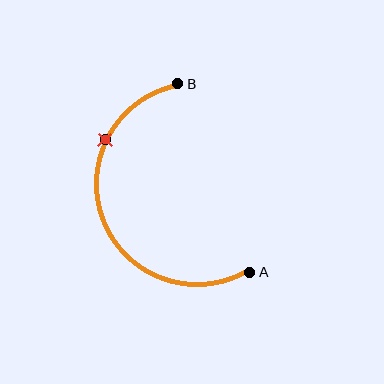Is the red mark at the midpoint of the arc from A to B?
No. The red mark lies on the arc but is closer to endpoint B. The arc midpoint would be at the point on the curve equidistant along the arc from both A and B.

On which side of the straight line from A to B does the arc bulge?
The arc bulges to the left of the straight line connecting A and B.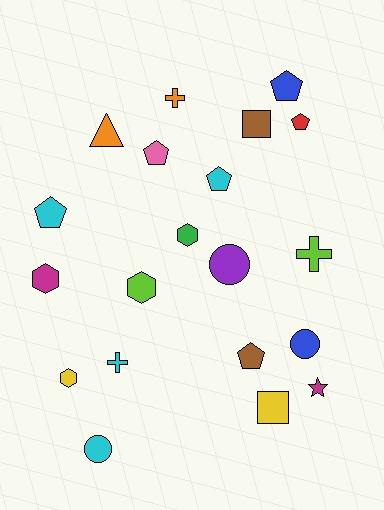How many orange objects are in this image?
There are 2 orange objects.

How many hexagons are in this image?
There are 4 hexagons.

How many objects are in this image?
There are 20 objects.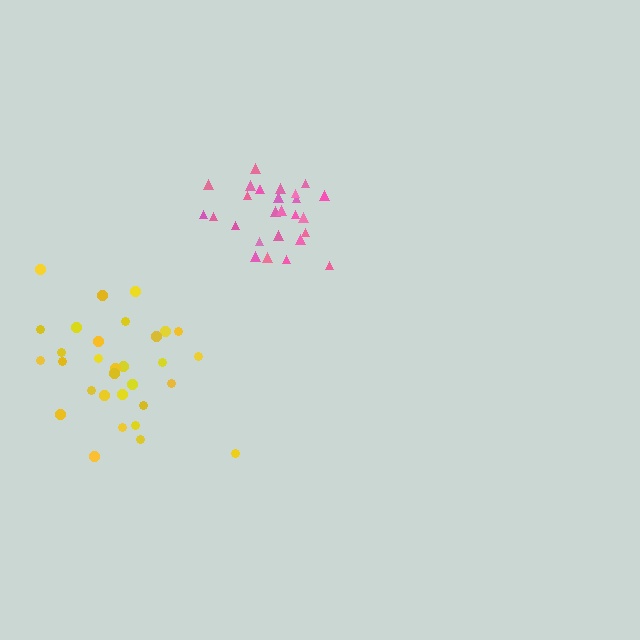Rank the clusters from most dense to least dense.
pink, yellow.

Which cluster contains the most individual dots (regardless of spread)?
Yellow (31).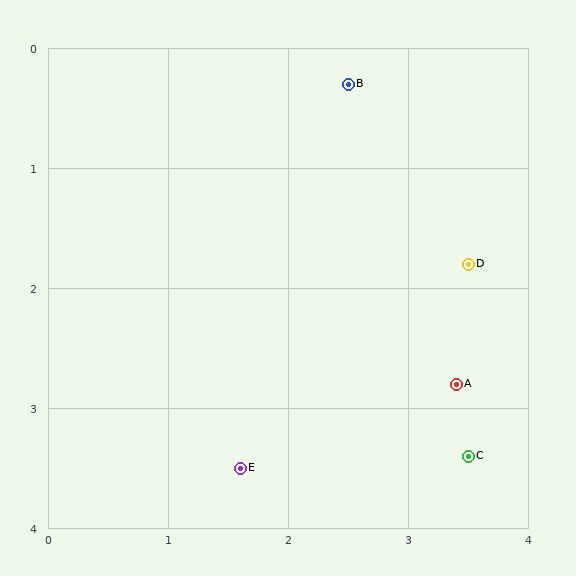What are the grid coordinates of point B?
Point B is at approximately (2.5, 0.3).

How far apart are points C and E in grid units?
Points C and E are about 1.9 grid units apart.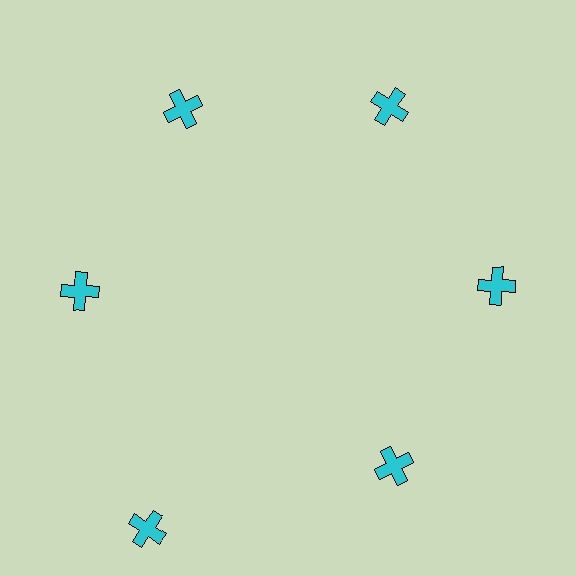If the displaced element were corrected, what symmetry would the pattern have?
It would have 6-fold rotational symmetry — the pattern would map onto itself every 60 degrees.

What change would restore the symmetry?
The symmetry would be restored by moving it inward, back onto the ring so that all 6 crosses sit at equal angles and equal distance from the center.